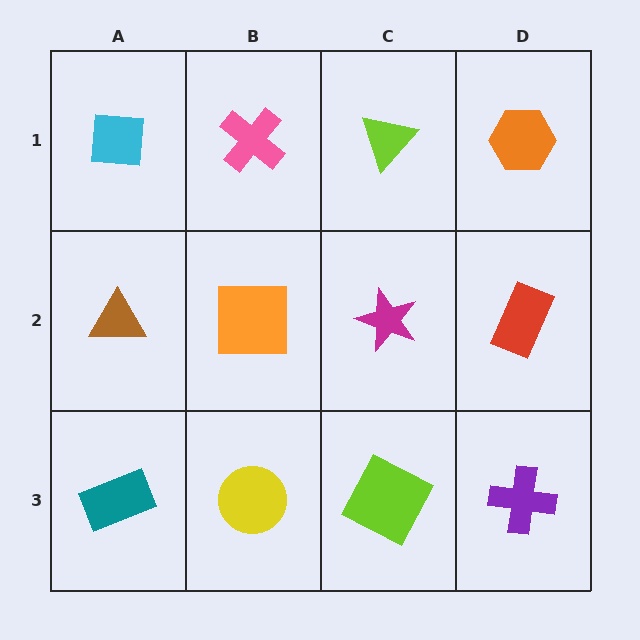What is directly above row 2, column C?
A lime triangle.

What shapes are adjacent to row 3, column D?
A red rectangle (row 2, column D), a lime square (row 3, column C).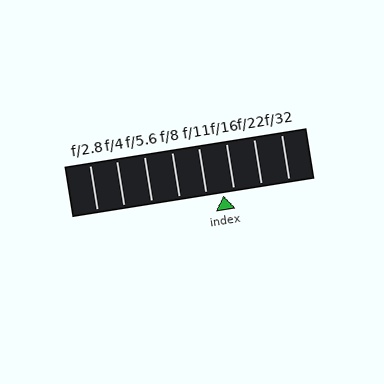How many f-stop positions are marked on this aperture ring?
There are 8 f-stop positions marked.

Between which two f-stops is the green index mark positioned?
The index mark is between f/11 and f/16.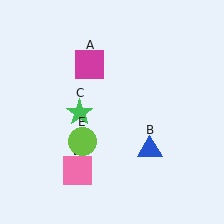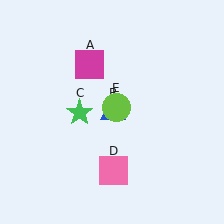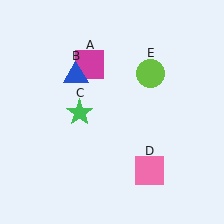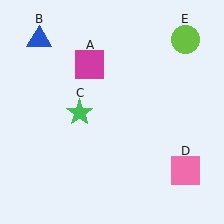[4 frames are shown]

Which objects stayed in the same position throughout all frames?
Magenta square (object A) and green star (object C) remained stationary.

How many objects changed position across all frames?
3 objects changed position: blue triangle (object B), pink square (object D), lime circle (object E).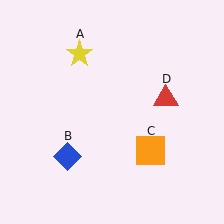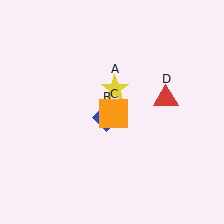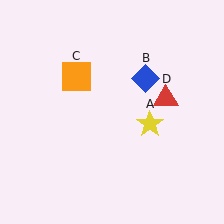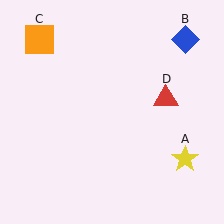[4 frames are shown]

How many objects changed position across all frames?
3 objects changed position: yellow star (object A), blue diamond (object B), orange square (object C).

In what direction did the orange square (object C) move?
The orange square (object C) moved up and to the left.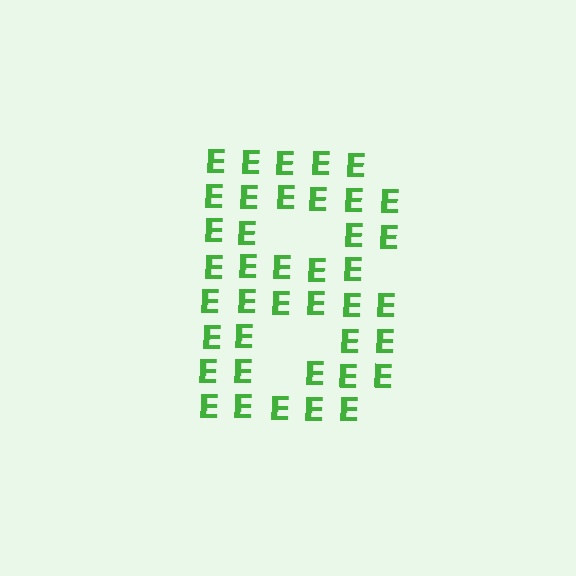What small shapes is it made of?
It is made of small letter E's.